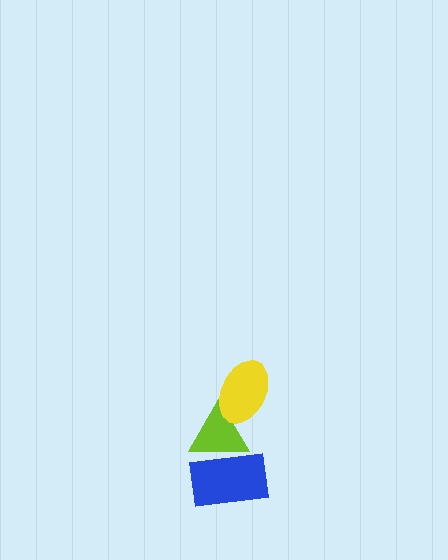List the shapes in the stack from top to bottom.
From top to bottom: the yellow ellipse, the lime triangle, the blue rectangle.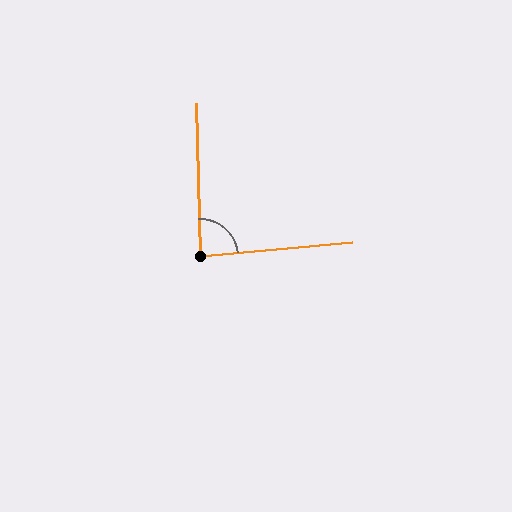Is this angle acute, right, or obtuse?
It is approximately a right angle.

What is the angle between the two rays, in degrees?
Approximately 86 degrees.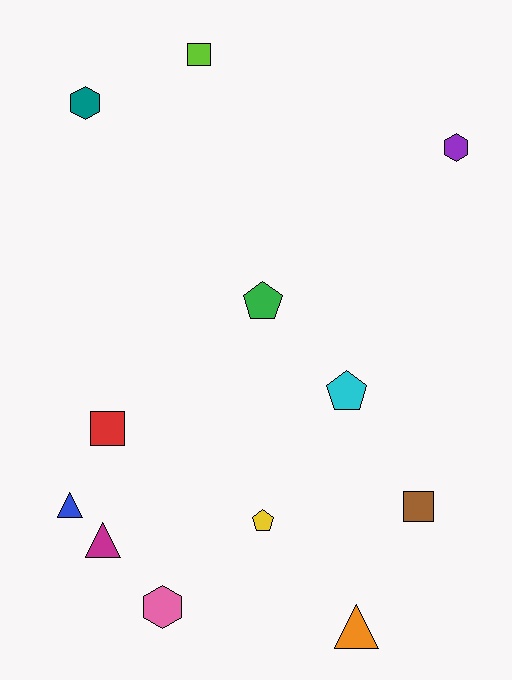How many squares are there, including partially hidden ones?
There are 3 squares.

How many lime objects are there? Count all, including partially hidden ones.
There is 1 lime object.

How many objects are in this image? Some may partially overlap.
There are 12 objects.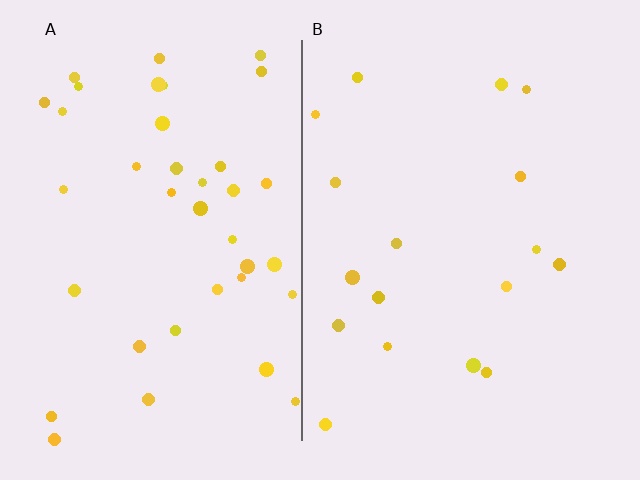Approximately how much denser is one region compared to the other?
Approximately 2.2× — region A over region B.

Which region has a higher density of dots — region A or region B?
A (the left).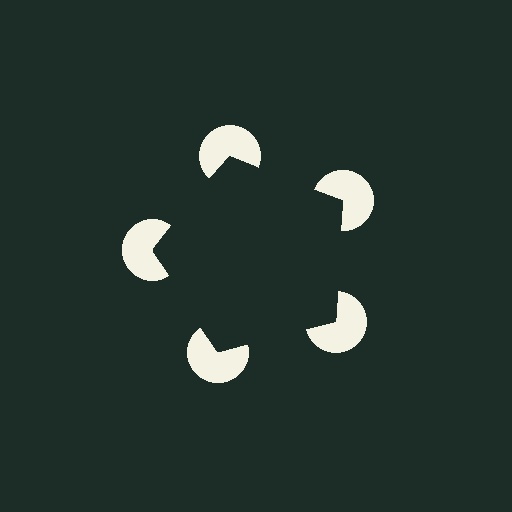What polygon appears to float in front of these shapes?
An illusory pentagon — its edges are inferred from the aligned wedge cuts in the pac-man discs, not physically drawn.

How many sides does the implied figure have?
5 sides.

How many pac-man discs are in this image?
There are 5 — one at each vertex of the illusory pentagon.